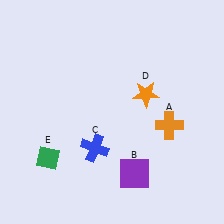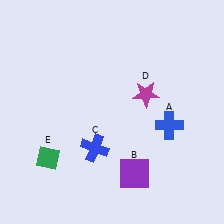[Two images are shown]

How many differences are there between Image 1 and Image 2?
There are 2 differences between the two images.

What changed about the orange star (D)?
In Image 1, D is orange. In Image 2, it changed to magenta.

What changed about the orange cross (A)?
In Image 1, A is orange. In Image 2, it changed to blue.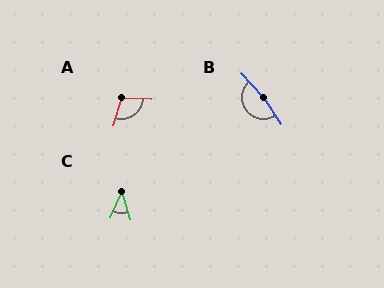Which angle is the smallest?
C, at approximately 40 degrees.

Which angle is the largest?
B, at approximately 170 degrees.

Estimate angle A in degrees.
Approximately 105 degrees.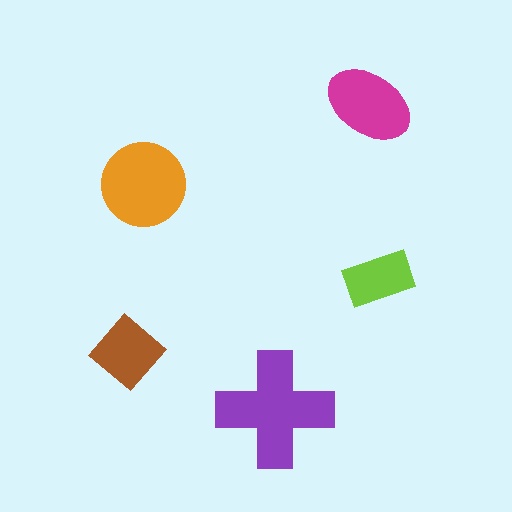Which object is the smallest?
The lime rectangle.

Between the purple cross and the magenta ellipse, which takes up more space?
The purple cross.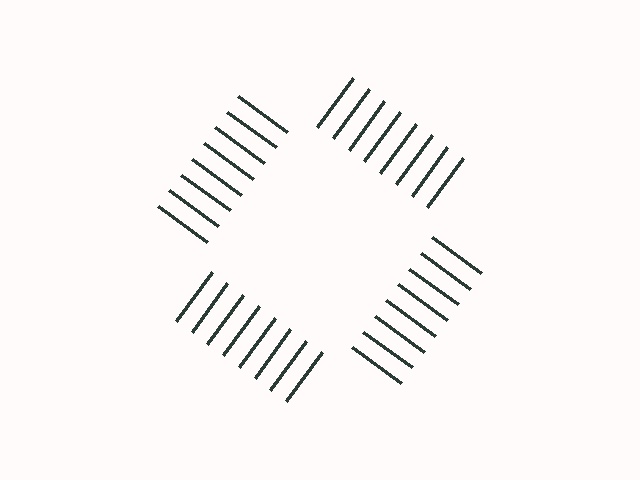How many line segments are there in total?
32 — 8 along each of the 4 edges.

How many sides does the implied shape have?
4 sides — the line-ends trace a square.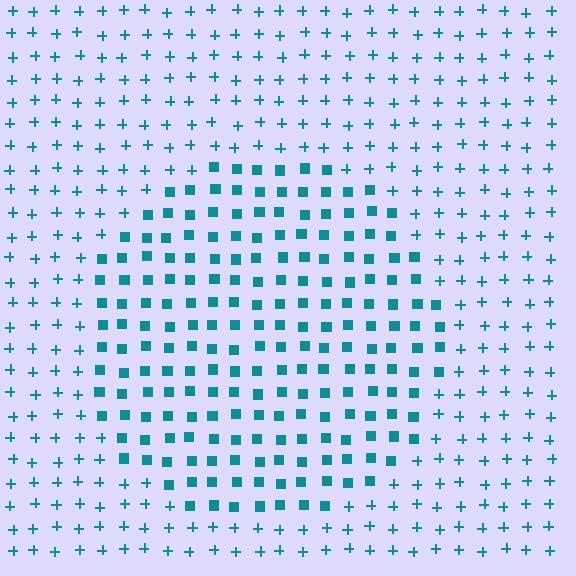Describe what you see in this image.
The image is filled with small teal elements arranged in a uniform grid. A circle-shaped region contains squares, while the surrounding area contains plus signs. The boundary is defined purely by the change in element shape.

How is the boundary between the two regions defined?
The boundary is defined by a change in element shape: squares inside vs. plus signs outside. All elements share the same color and spacing.